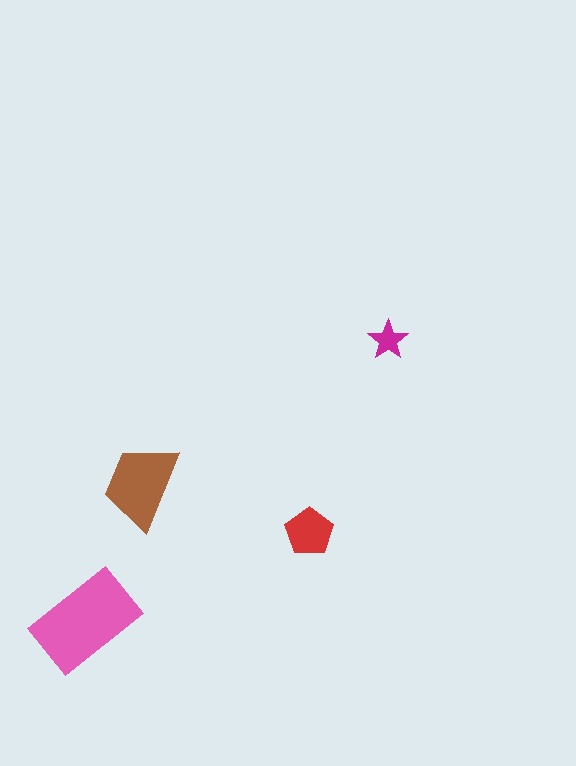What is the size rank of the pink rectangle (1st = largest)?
1st.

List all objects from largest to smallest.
The pink rectangle, the brown trapezoid, the red pentagon, the magenta star.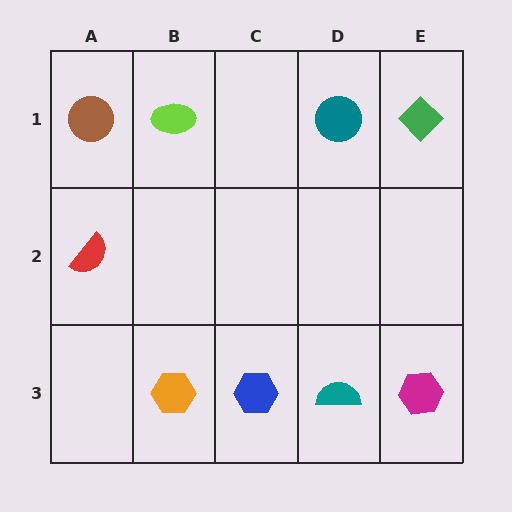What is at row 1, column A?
A brown circle.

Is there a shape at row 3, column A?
No, that cell is empty.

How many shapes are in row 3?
4 shapes.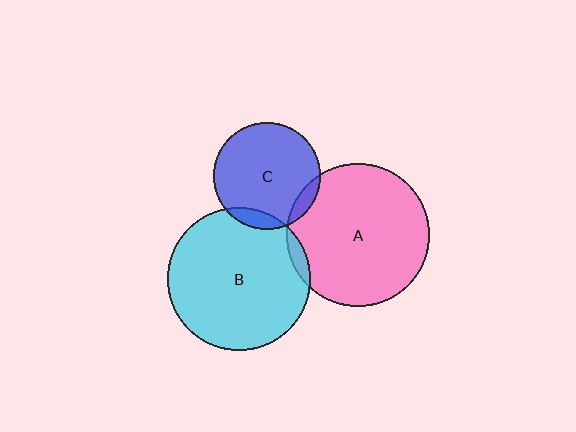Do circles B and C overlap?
Yes.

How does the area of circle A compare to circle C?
Approximately 1.8 times.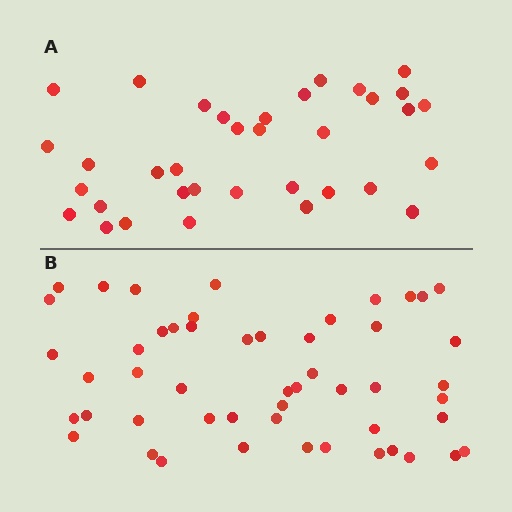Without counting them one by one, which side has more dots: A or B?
Region B (the bottom region) has more dots.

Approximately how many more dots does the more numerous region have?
Region B has approximately 15 more dots than region A.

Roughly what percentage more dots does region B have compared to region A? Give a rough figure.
About 45% more.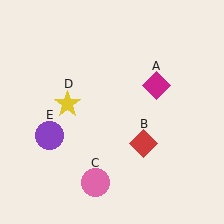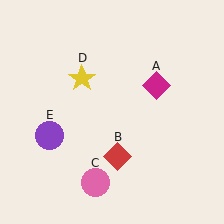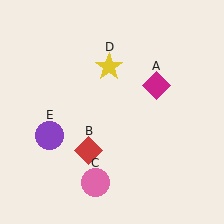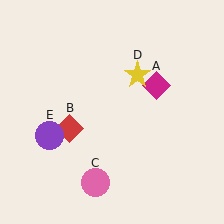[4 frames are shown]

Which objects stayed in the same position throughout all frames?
Magenta diamond (object A) and pink circle (object C) and purple circle (object E) remained stationary.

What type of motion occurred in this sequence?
The red diamond (object B), yellow star (object D) rotated clockwise around the center of the scene.